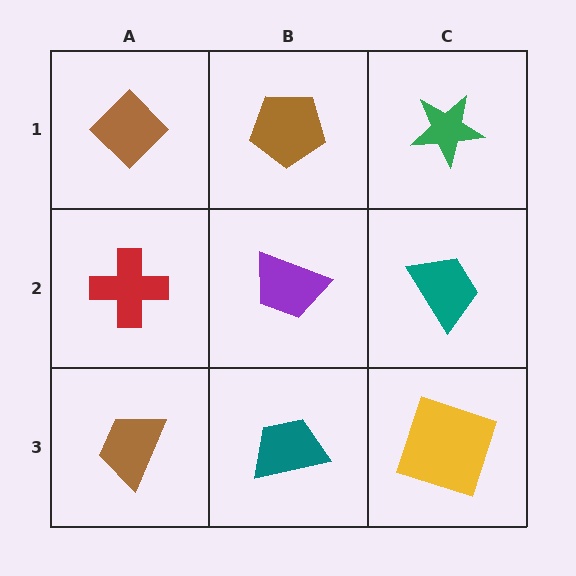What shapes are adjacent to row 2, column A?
A brown diamond (row 1, column A), a brown trapezoid (row 3, column A), a purple trapezoid (row 2, column B).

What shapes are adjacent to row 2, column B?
A brown pentagon (row 1, column B), a teal trapezoid (row 3, column B), a red cross (row 2, column A), a teal trapezoid (row 2, column C).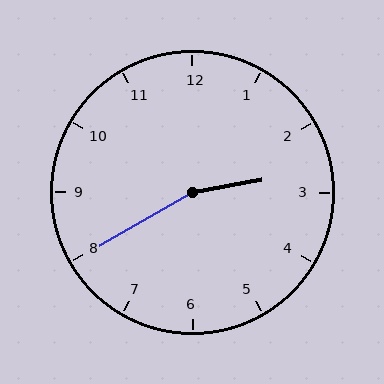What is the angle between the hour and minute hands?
Approximately 160 degrees.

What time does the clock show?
2:40.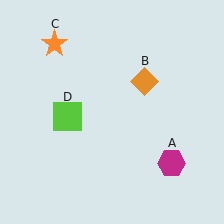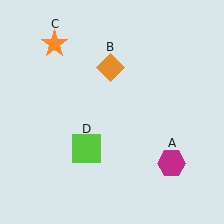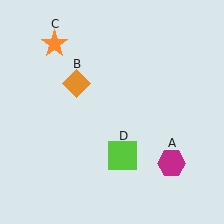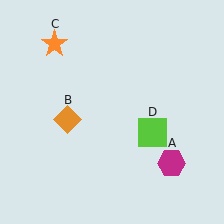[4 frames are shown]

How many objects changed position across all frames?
2 objects changed position: orange diamond (object B), lime square (object D).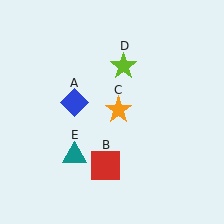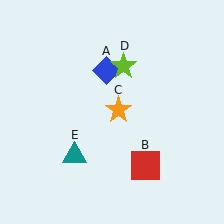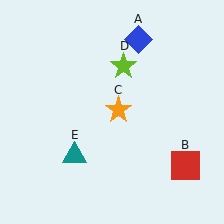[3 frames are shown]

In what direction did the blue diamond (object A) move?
The blue diamond (object A) moved up and to the right.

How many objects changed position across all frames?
2 objects changed position: blue diamond (object A), red square (object B).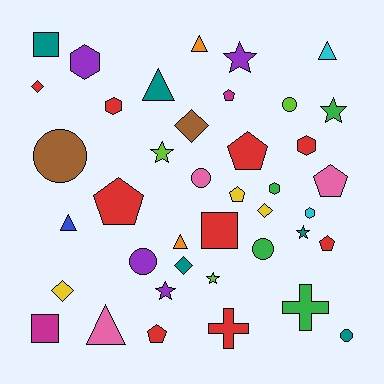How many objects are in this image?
There are 40 objects.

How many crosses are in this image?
There are 2 crosses.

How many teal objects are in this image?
There are 5 teal objects.